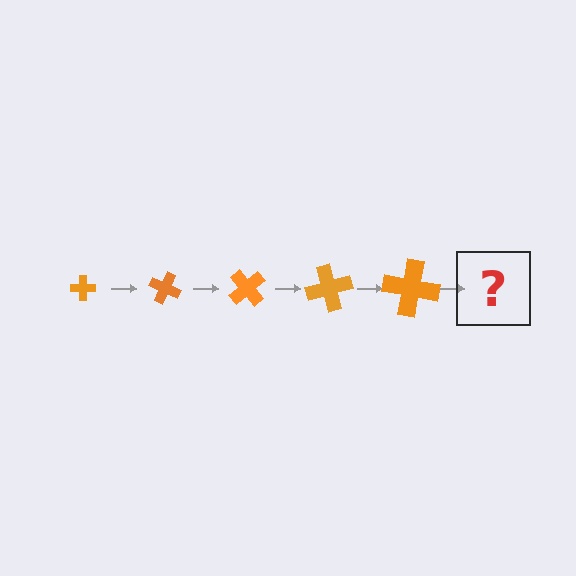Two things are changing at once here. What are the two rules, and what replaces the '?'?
The two rules are that the cross grows larger each step and it rotates 25 degrees each step. The '?' should be a cross, larger than the previous one and rotated 125 degrees from the start.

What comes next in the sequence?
The next element should be a cross, larger than the previous one and rotated 125 degrees from the start.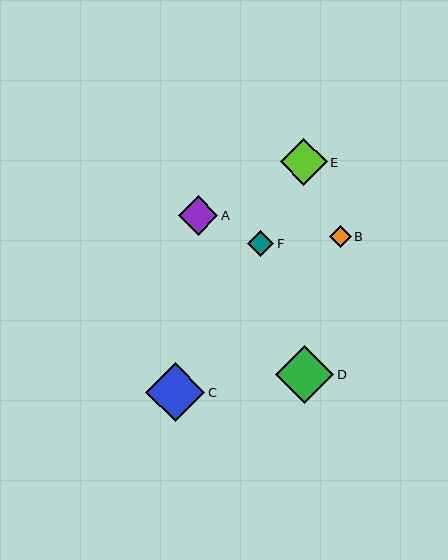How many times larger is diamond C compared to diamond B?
Diamond C is approximately 2.6 times the size of diamond B.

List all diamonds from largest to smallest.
From largest to smallest: C, D, E, A, F, B.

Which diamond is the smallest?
Diamond B is the smallest with a size of approximately 22 pixels.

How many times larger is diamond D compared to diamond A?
Diamond D is approximately 1.5 times the size of diamond A.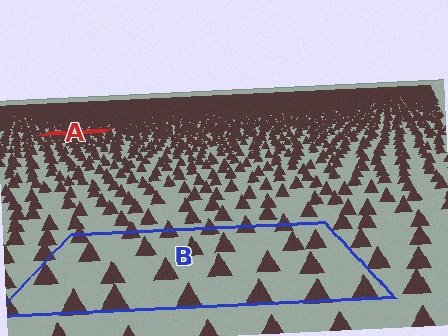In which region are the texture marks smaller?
The texture marks are smaller in region A, because it is farther away.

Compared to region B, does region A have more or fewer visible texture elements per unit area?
Region A has more texture elements per unit area — they are packed more densely because it is farther away.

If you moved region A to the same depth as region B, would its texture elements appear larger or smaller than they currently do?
They would appear larger. At a closer depth, the same texture elements are projected at a bigger on-screen size.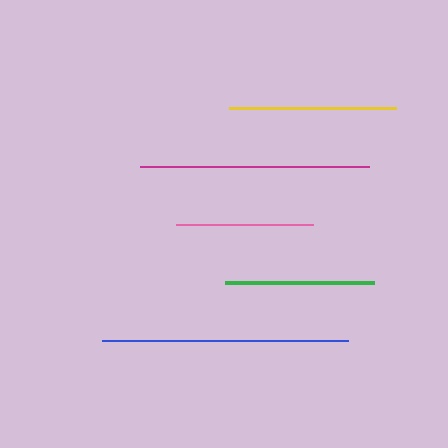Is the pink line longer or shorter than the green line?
The green line is longer than the pink line.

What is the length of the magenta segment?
The magenta segment is approximately 230 pixels long.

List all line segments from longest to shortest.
From longest to shortest: blue, magenta, yellow, green, pink.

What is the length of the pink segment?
The pink segment is approximately 137 pixels long.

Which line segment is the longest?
The blue line is the longest at approximately 246 pixels.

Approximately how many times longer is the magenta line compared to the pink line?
The magenta line is approximately 1.7 times the length of the pink line.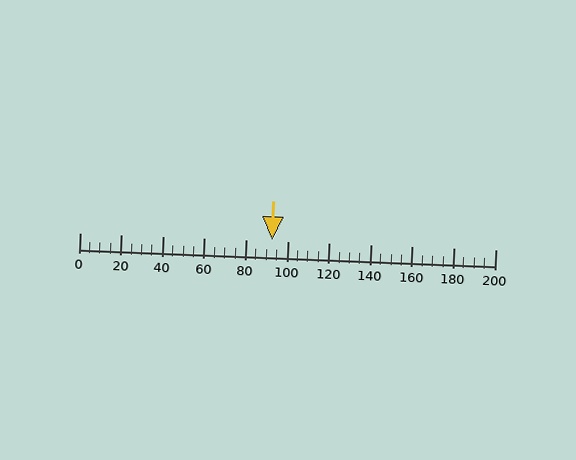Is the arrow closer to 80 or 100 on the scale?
The arrow is closer to 100.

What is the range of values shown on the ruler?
The ruler shows values from 0 to 200.